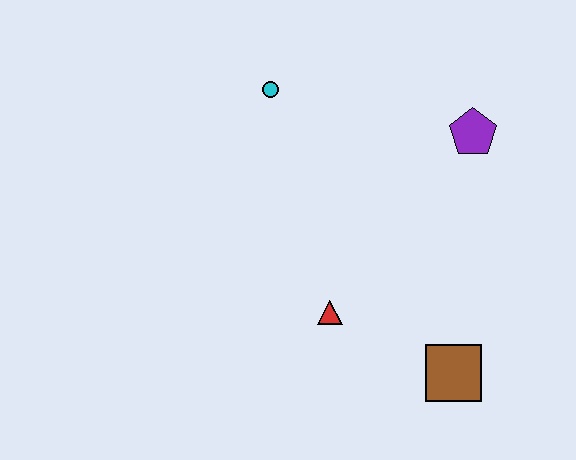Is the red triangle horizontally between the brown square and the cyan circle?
Yes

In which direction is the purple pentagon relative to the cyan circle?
The purple pentagon is to the right of the cyan circle.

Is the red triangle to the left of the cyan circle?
No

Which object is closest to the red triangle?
The brown square is closest to the red triangle.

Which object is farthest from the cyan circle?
The brown square is farthest from the cyan circle.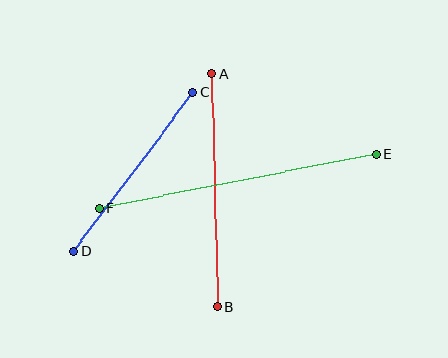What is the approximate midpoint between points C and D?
The midpoint is at approximately (133, 172) pixels.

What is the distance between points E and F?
The distance is approximately 282 pixels.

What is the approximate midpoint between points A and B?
The midpoint is at approximately (214, 190) pixels.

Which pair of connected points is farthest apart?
Points E and F are farthest apart.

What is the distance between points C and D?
The distance is approximately 199 pixels.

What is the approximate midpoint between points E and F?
The midpoint is at approximately (238, 181) pixels.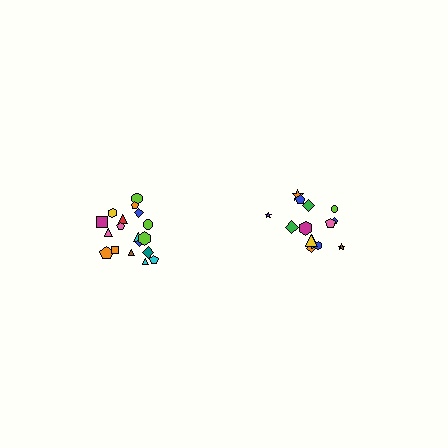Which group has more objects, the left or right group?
The left group.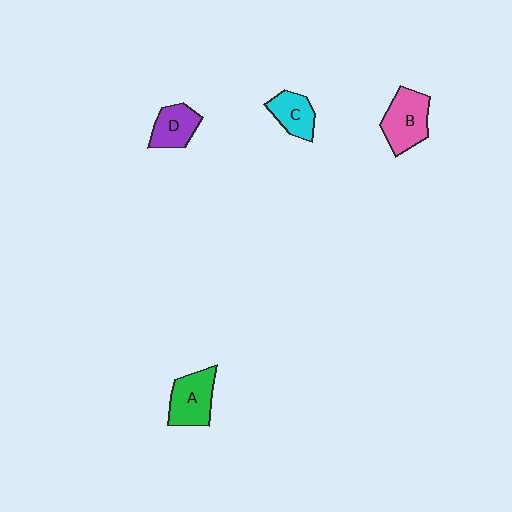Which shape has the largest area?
Shape B (pink).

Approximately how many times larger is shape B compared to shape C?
Approximately 1.5 times.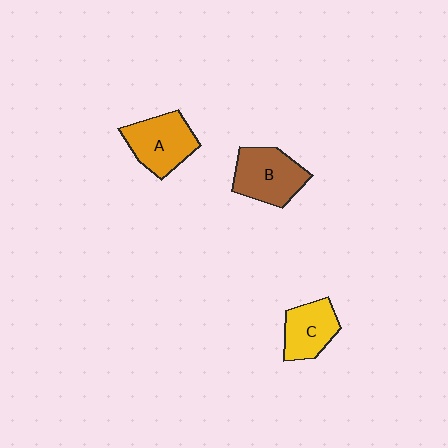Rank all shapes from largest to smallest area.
From largest to smallest: B (brown), A (orange), C (yellow).